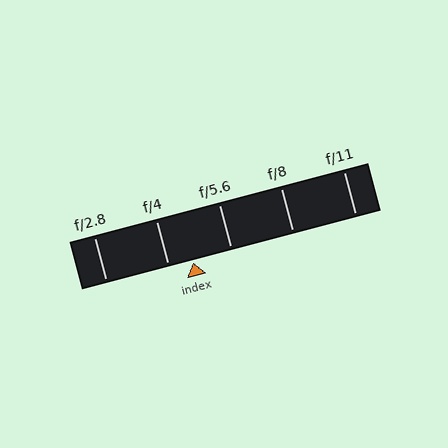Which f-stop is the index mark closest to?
The index mark is closest to f/4.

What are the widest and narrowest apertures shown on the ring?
The widest aperture shown is f/2.8 and the narrowest is f/11.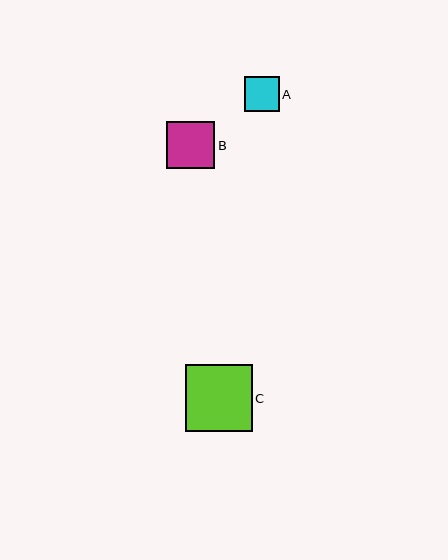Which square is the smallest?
Square A is the smallest with a size of approximately 35 pixels.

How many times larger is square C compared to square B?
Square C is approximately 1.4 times the size of square B.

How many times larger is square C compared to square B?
Square C is approximately 1.4 times the size of square B.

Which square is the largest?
Square C is the largest with a size of approximately 67 pixels.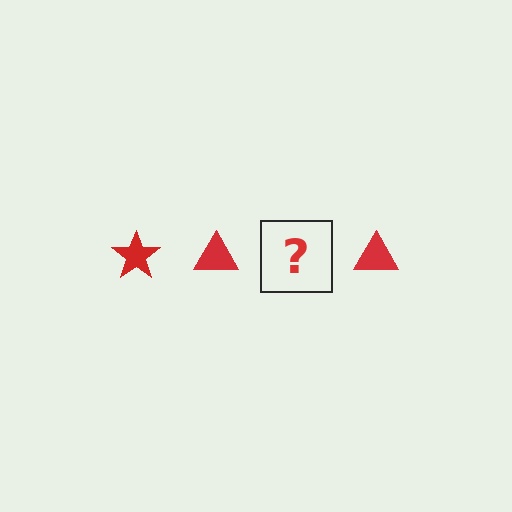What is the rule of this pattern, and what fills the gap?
The rule is that the pattern cycles through star, triangle shapes in red. The gap should be filled with a red star.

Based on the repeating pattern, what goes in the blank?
The blank should be a red star.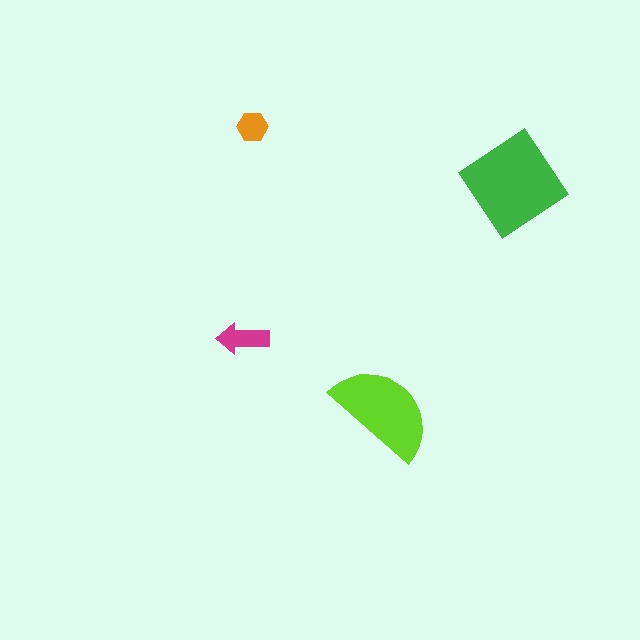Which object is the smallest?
The orange hexagon.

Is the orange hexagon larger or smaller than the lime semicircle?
Smaller.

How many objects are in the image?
There are 4 objects in the image.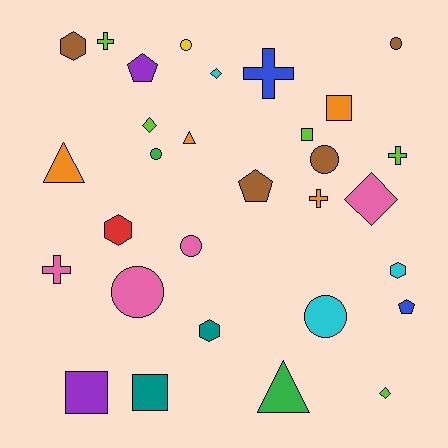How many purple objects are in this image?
There are 2 purple objects.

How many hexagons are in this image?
There are 4 hexagons.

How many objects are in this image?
There are 30 objects.